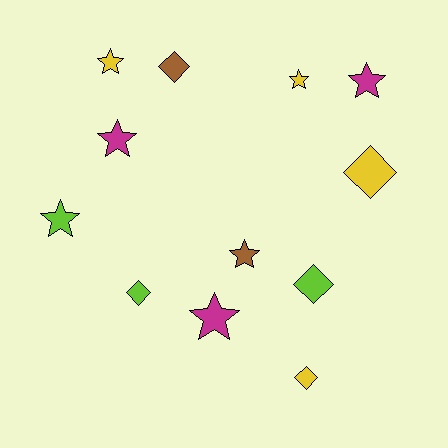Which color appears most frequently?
Yellow, with 4 objects.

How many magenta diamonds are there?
There are no magenta diamonds.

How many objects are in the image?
There are 12 objects.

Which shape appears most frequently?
Star, with 7 objects.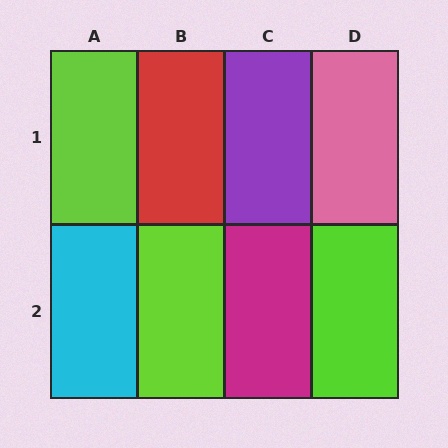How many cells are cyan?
1 cell is cyan.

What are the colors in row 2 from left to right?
Cyan, lime, magenta, lime.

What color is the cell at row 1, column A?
Lime.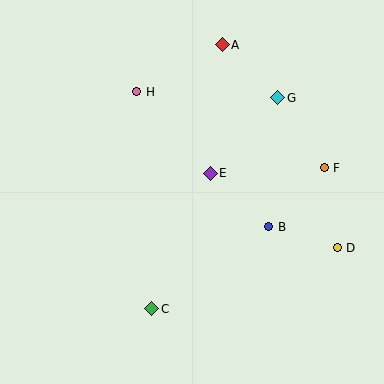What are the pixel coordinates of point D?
Point D is at (337, 248).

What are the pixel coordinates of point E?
Point E is at (210, 173).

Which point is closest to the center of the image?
Point E at (210, 173) is closest to the center.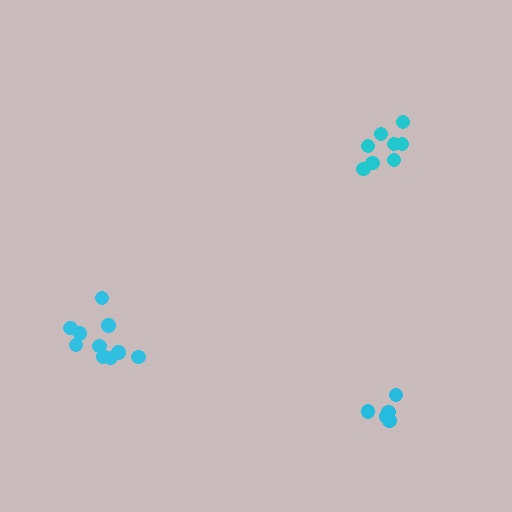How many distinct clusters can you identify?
There are 3 distinct clusters.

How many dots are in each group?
Group 1: 8 dots, Group 2: 10 dots, Group 3: 5 dots (23 total).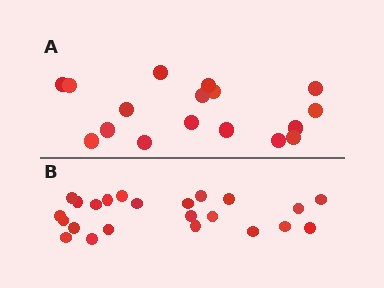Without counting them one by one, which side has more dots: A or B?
Region B (the bottom region) has more dots.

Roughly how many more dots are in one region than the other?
Region B has about 6 more dots than region A.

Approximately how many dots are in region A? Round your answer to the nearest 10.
About 20 dots. (The exact count is 17, which rounds to 20.)